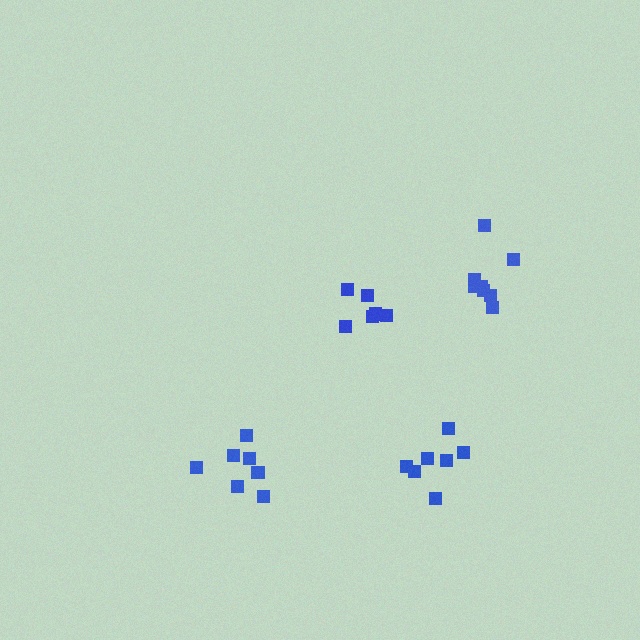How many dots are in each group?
Group 1: 7 dots, Group 2: 6 dots, Group 3: 10 dots, Group 4: 7 dots (30 total).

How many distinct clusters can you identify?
There are 4 distinct clusters.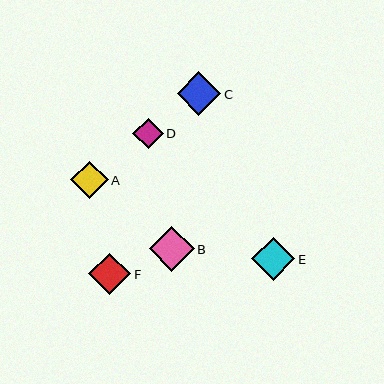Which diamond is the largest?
Diamond B is the largest with a size of approximately 45 pixels.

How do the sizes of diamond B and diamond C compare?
Diamond B and diamond C are approximately the same size.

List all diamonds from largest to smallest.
From largest to smallest: B, C, E, F, A, D.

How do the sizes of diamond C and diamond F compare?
Diamond C and diamond F are approximately the same size.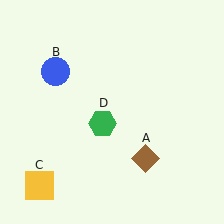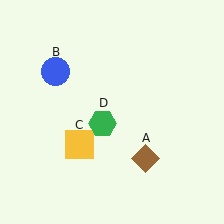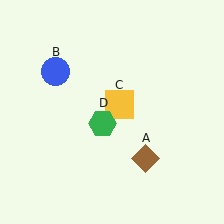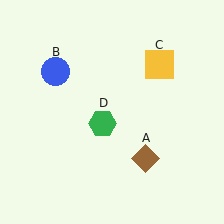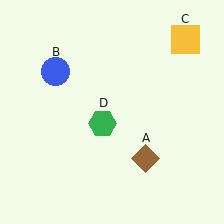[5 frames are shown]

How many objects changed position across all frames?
1 object changed position: yellow square (object C).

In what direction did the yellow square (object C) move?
The yellow square (object C) moved up and to the right.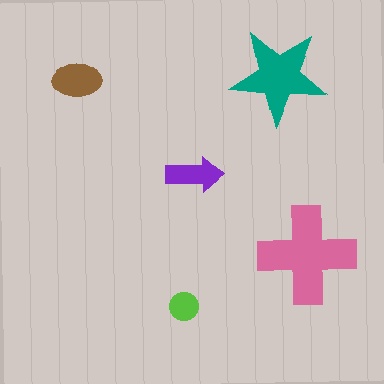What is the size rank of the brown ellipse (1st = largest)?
3rd.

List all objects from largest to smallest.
The pink cross, the teal star, the brown ellipse, the purple arrow, the lime circle.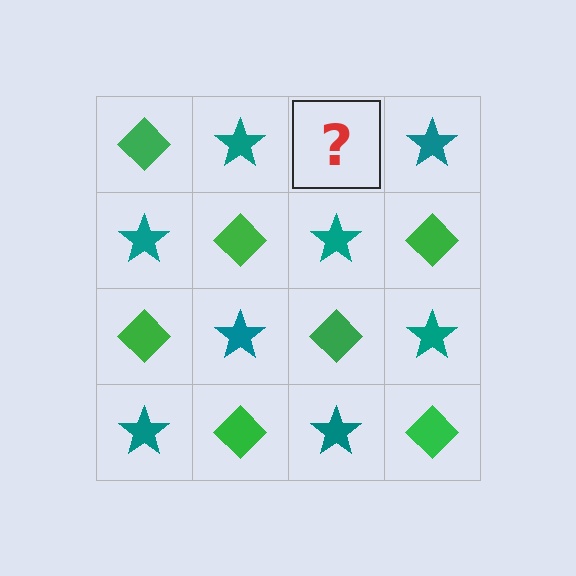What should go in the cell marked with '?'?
The missing cell should contain a green diamond.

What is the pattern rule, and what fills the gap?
The rule is that it alternates green diamond and teal star in a checkerboard pattern. The gap should be filled with a green diamond.